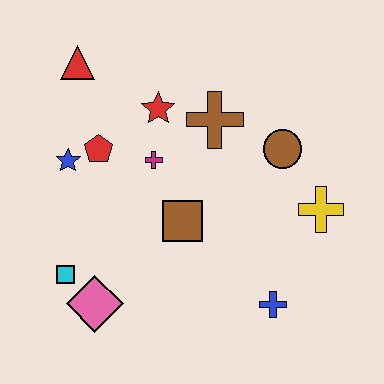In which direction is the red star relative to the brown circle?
The red star is to the left of the brown circle.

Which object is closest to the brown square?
The magenta cross is closest to the brown square.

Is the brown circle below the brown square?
No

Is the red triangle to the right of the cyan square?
Yes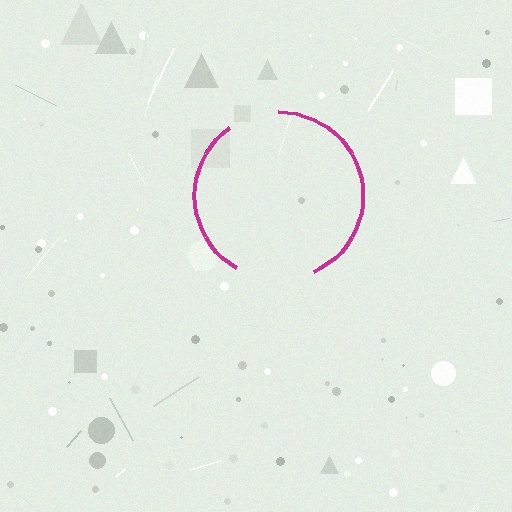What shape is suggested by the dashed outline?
The dashed outline suggests a circle.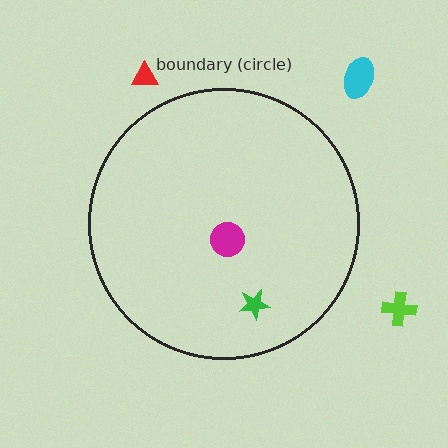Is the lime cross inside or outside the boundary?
Outside.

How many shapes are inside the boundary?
2 inside, 3 outside.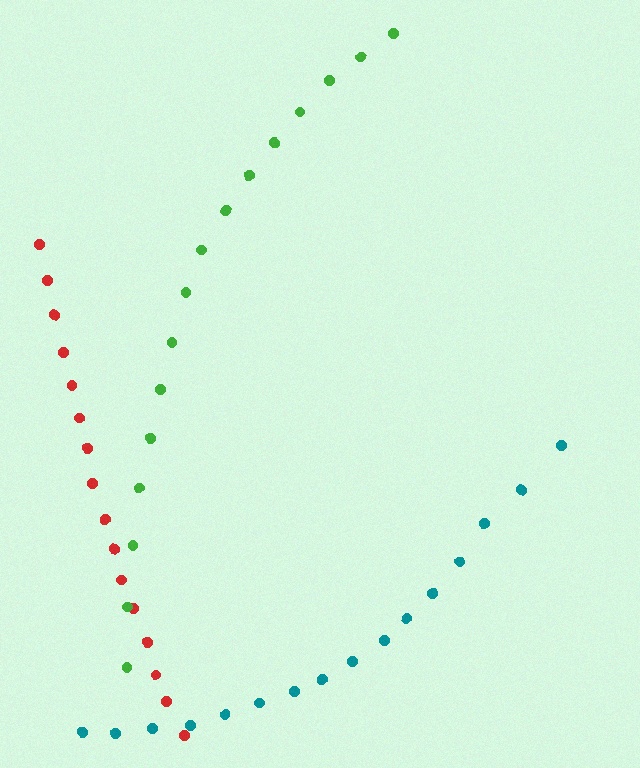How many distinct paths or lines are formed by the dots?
There are 3 distinct paths.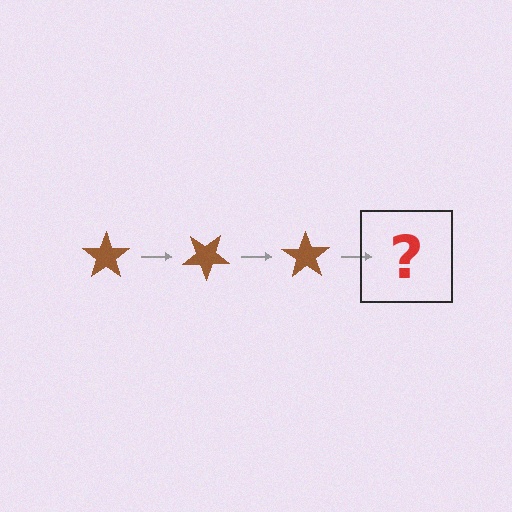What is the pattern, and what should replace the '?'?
The pattern is that the star rotates 35 degrees each step. The '?' should be a brown star rotated 105 degrees.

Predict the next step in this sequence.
The next step is a brown star rotated 105 degrees.